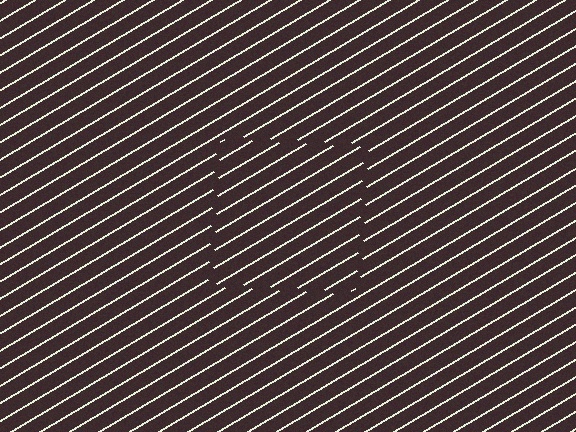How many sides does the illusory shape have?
4 sides — the line-ends trace a square.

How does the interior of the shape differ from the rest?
The interior of the shape contains the same grating, shifted by half a period — the contour is defined by the phase discontinuity where line-ends from the inner and outer gratings abut.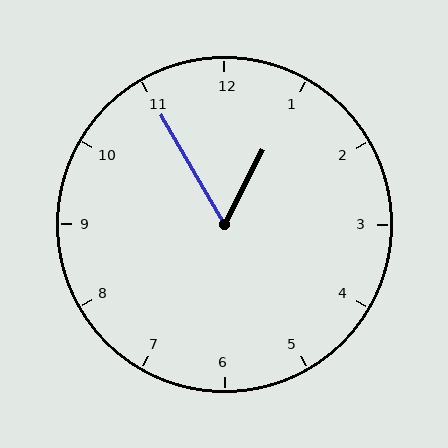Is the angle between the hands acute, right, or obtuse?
It is acute.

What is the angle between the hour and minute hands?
Approximately 58 degrees.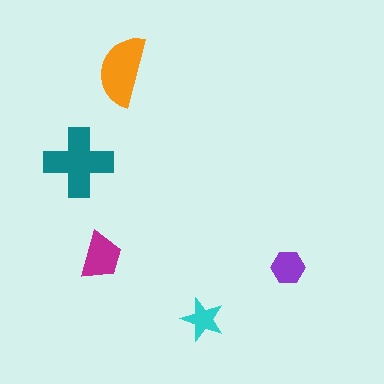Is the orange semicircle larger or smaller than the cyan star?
Larger.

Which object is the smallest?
The cyan star.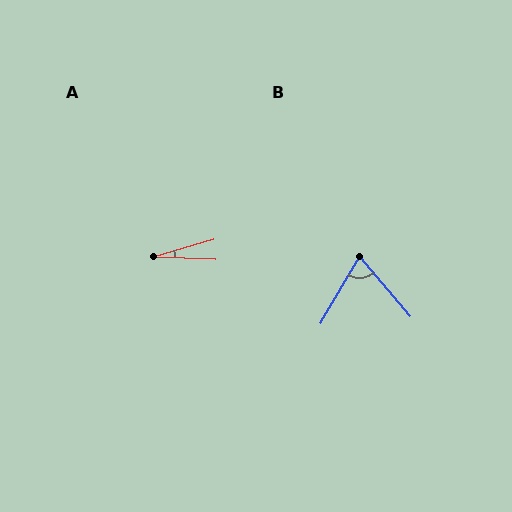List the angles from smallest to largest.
A (18°), B (70°).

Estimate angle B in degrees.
Approximately 70 degrees.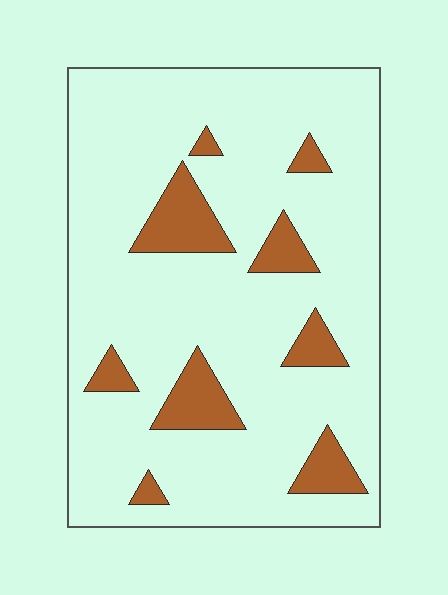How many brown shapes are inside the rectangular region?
9.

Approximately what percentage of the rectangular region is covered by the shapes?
Approximately 15%.